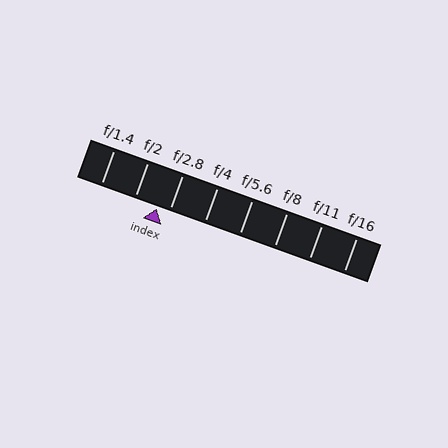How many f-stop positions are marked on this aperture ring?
There are 8 f-stop positions marked.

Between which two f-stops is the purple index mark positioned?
The index mark is between f/2 and f/2.8.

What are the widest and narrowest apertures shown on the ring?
The widest aperture shown is f/1.4 and the narrowest is f/16.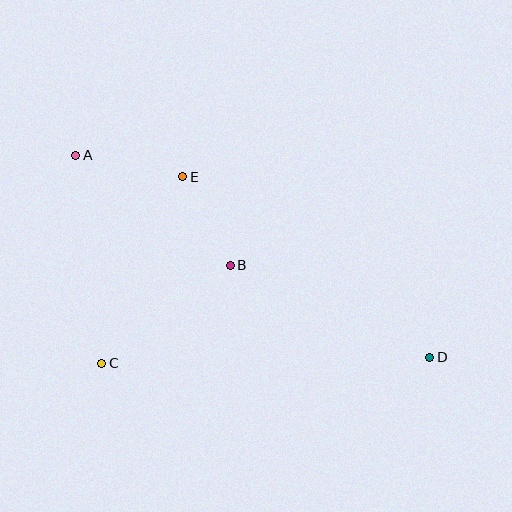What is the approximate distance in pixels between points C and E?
The distance between C and E is approximately 203 pixels.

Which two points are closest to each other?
Points B and E are closest to each other.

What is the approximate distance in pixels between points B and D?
The distance between B and D is approximately 220 pixels.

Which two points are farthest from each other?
Points A and D are farthest from each other.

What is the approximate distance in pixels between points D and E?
The distance between D and E is approximately 306 pixels.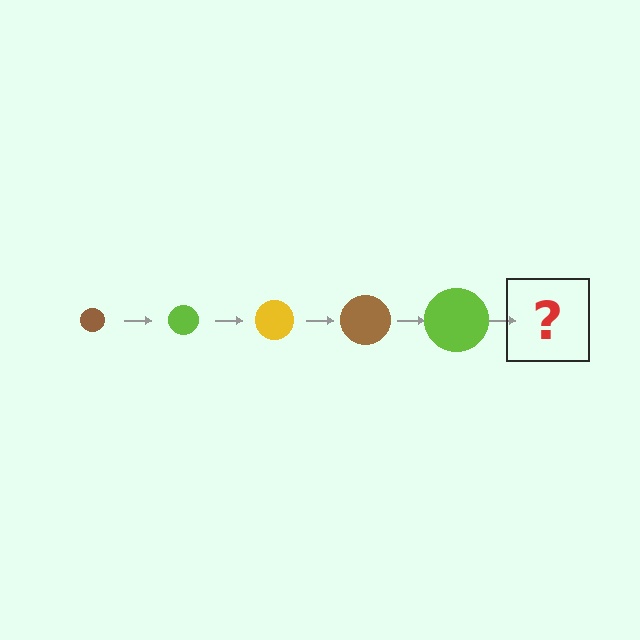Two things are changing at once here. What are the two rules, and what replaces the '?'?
The two rules are that the circle grows larger each step and the color cycles through brown, lime, and yellow. The '?' should be a yellow circle, larger than the previous one.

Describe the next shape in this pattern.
It should be a yellow circle, larger than the previous one.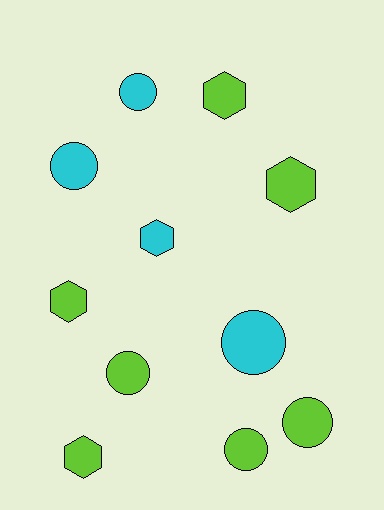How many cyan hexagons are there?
There is 1 cyan hexagon.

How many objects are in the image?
There are 11 objects.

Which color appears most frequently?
Lime, with 7 objects.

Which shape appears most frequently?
Circle, with 6 objects.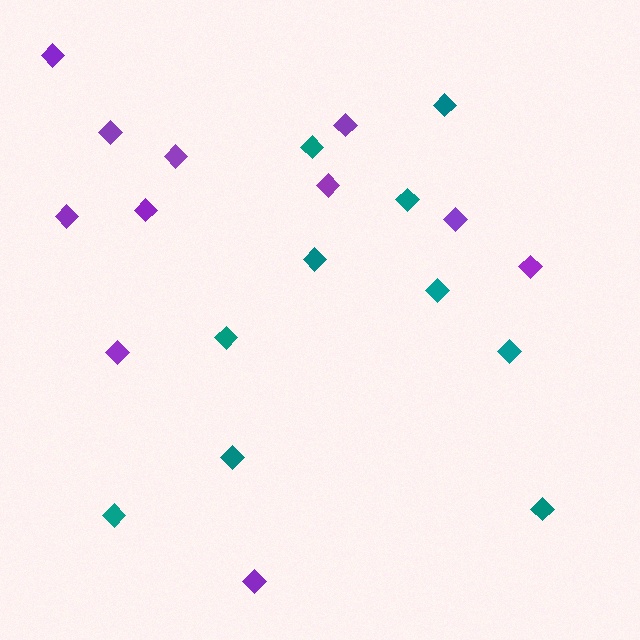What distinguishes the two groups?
There are 2 groups: one group of teal diamonds (10) and one group of purple diamonds (11).